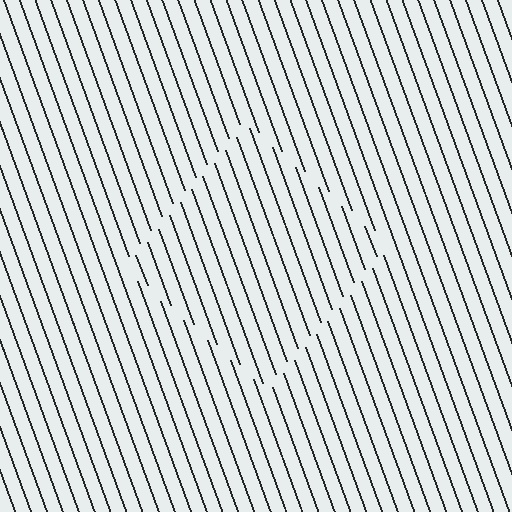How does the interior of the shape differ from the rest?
The interior of the shape contains the same grating, shifted by half a period — the contour is defined by the phase discontinuity where line-ends from the inner and outer gratings abut.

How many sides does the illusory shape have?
4 sides — the line-ends trace a square.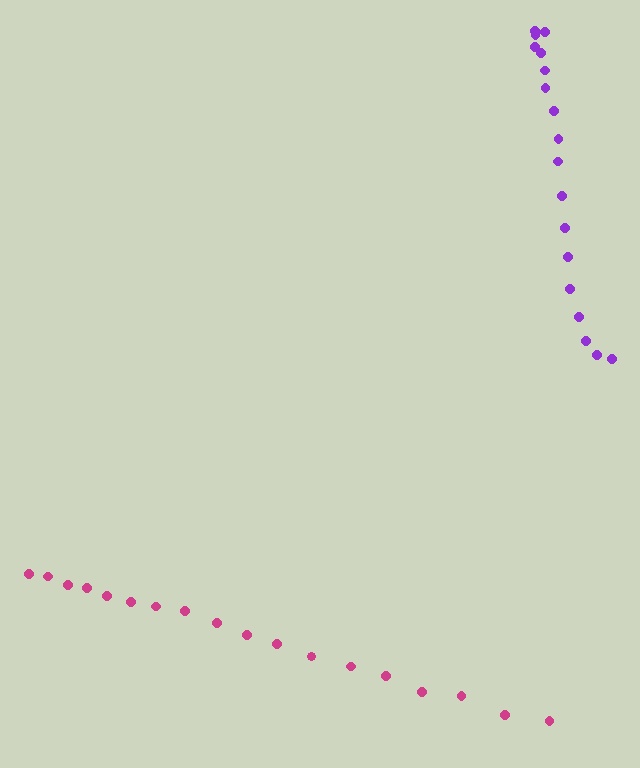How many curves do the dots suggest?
There are 2 distinct paths.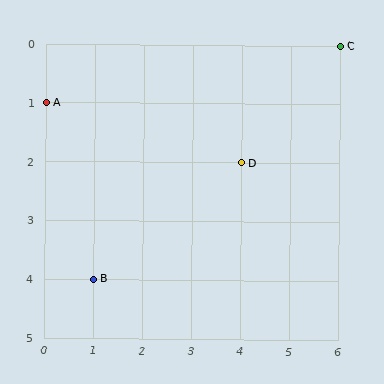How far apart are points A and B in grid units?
Points A and B are 1 column and 3 rows apart (about 3.2 grid units diagonally).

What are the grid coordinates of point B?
Point B is at grid coordinates (1, 4).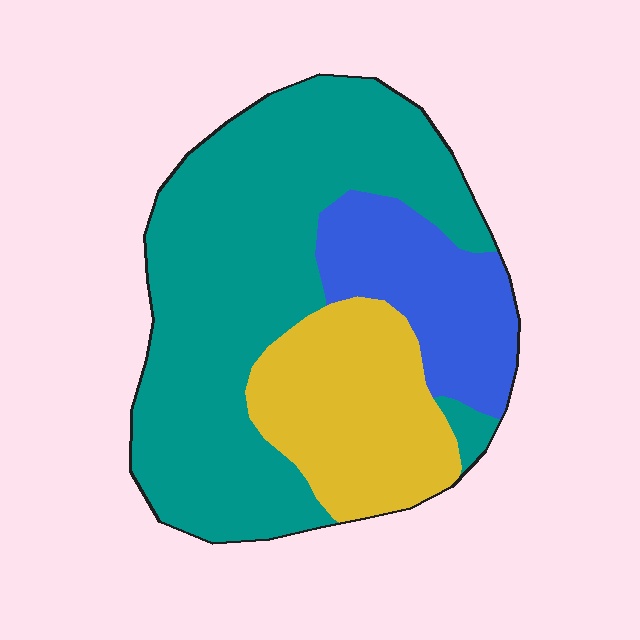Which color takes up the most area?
Teal, at roughly 60%.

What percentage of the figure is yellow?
Yellow takes up about one quarter (1/4) of the figure.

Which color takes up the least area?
Blue, at roughly 20%.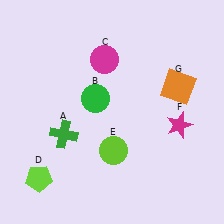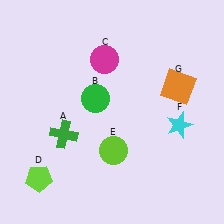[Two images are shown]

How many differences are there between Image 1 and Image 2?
There is 1 difference between the two images.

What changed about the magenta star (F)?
In Image 1, F is magenta. In Image 2, it changed to cyan.